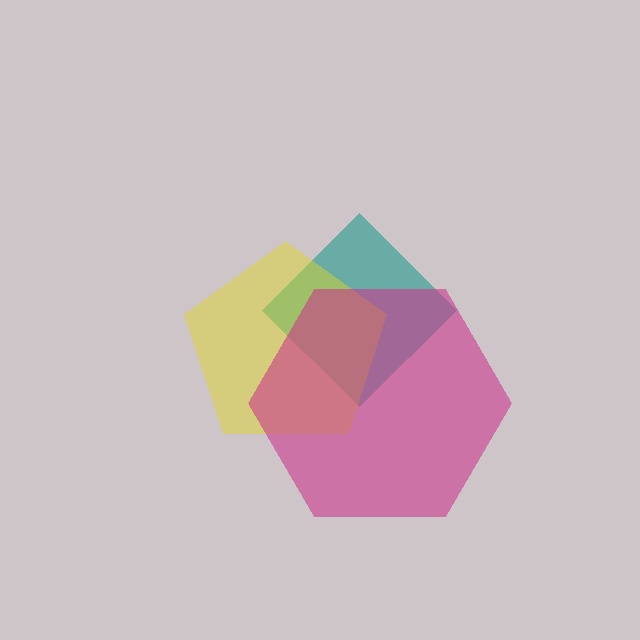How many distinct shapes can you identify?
There are 3 distinct shapes: a teal diamond, a yellow pentagon, a magenta hexagon.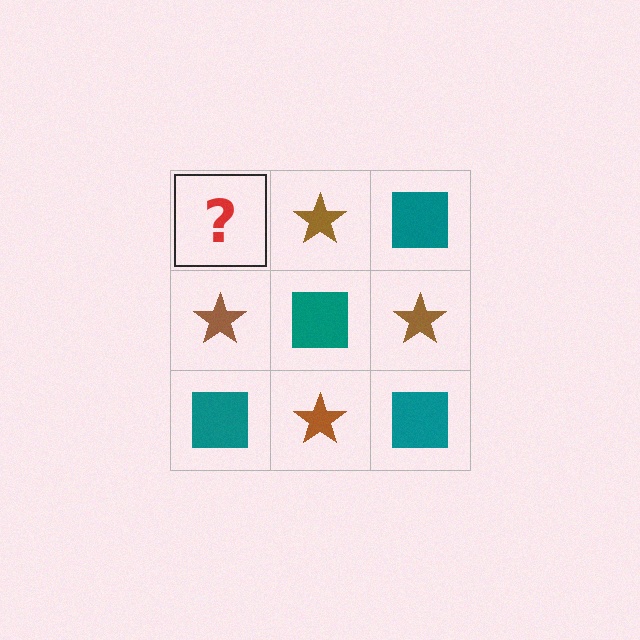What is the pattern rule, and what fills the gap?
The rule is that it alternates teal square and brown star in a checkerboard pattern. The gap should be filled with a teal square.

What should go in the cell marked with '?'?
The missing cell should contain a teal square.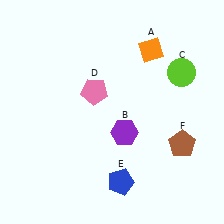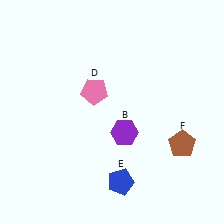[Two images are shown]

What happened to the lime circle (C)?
The lime circle (C) was removed in Image 2. It was in the top-right area of Image 1.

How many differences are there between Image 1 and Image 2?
There are 2 differences between the two images.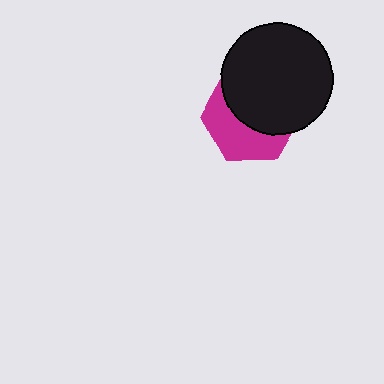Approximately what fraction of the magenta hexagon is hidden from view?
Roughly 56% of the magenta hexagon is hidden behind the black circle.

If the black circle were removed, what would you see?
You would see the complete magenta hexagon.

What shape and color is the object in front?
The object in front is a black circle.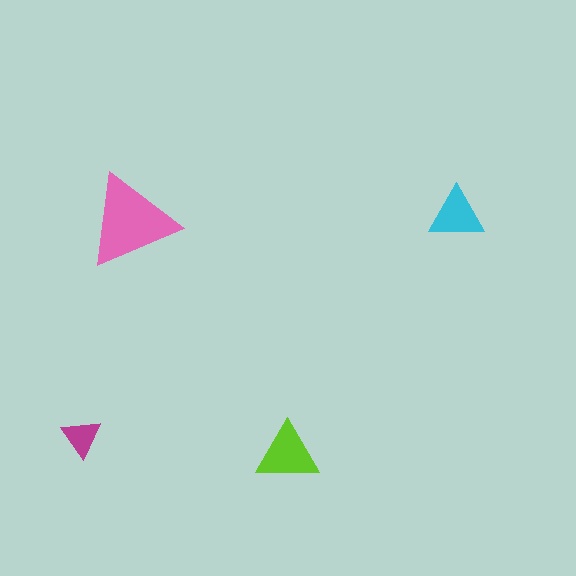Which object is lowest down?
The lime triangle is bottommost.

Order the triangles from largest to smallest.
the pink one, the lime one, the cyan one, the magenta one.